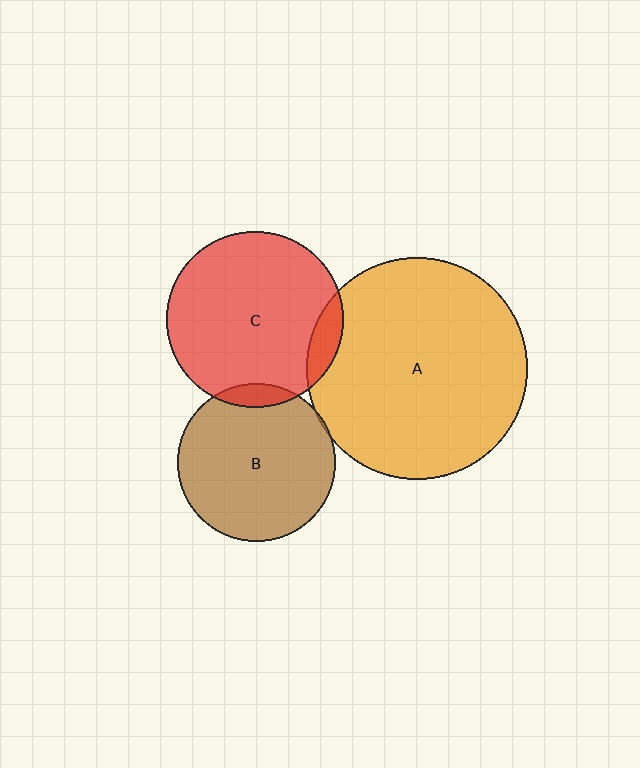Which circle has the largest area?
Circle A (orange).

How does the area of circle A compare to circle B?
Approximately 2.0 times.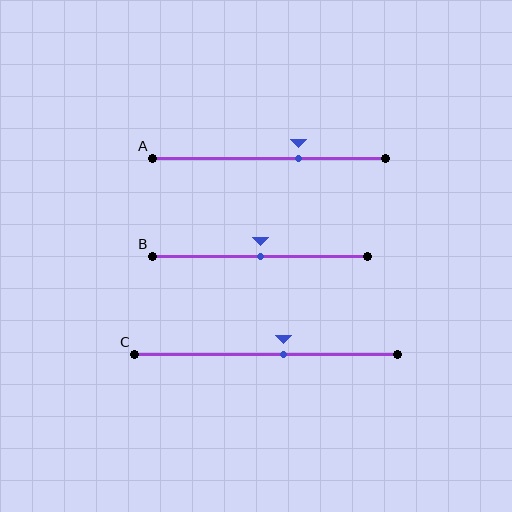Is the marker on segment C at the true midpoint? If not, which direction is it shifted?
No, the marker on segment C is shifted to the right by about 6% of the segment length.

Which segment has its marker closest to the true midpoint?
Segment B has its marker closest to the true midpoint.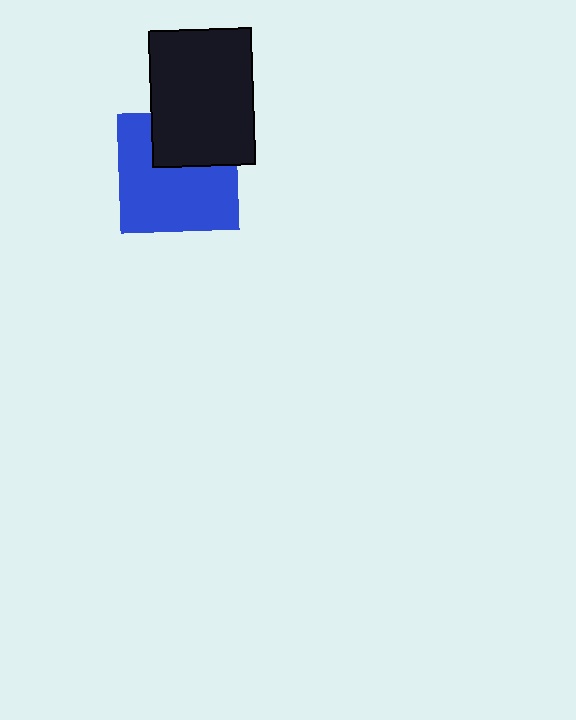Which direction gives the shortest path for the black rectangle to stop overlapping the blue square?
Moving up gives the shortest separation.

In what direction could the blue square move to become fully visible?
The blue square could move down. That would shift it out from behind the black rectangle entirely.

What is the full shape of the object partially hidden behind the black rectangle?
The partially hidden object is a blue square.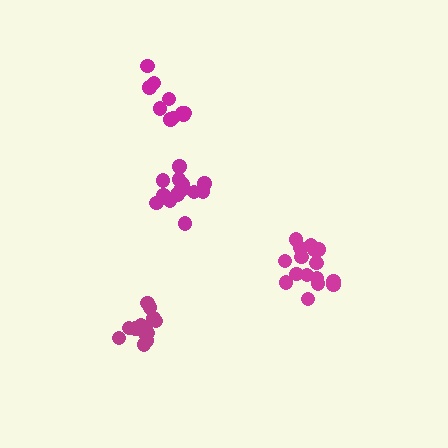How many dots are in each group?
Group 1: 14 dots, Group 2: 16 dots, Group 3: 14 dots, Group 4: 10 dots (54 total).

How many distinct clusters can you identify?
There are 4 distinct clusters.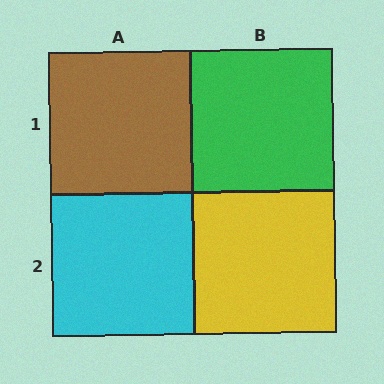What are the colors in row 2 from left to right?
Cyan, yellow.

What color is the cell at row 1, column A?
Brown.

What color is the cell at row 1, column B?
Green.